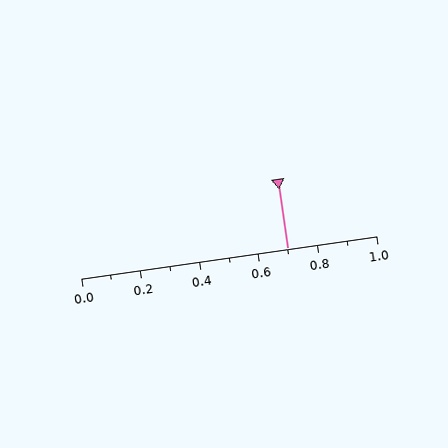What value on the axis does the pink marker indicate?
The marker indicates approximately 0.7.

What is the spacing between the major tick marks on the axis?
The major ticks are spaced 0.2 apart.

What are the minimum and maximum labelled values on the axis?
The axis runs from 0.0 to 1.0.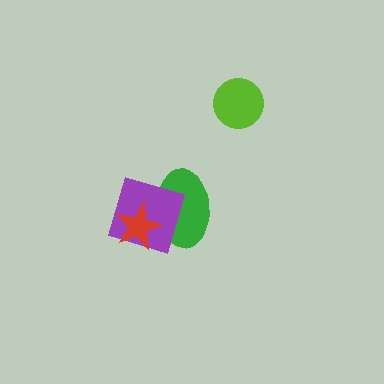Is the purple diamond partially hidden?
Yes, it is partially covered by another shape.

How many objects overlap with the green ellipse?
2 objects overlap with the green ellipse.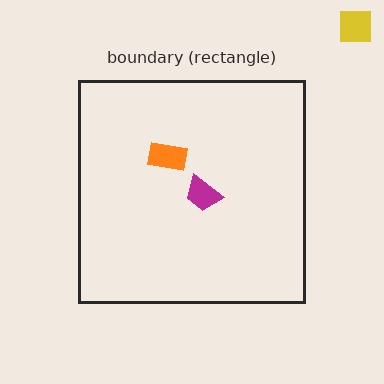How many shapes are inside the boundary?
2 inside, 1 outside.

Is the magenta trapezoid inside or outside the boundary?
Inside.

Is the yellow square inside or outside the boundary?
Outside.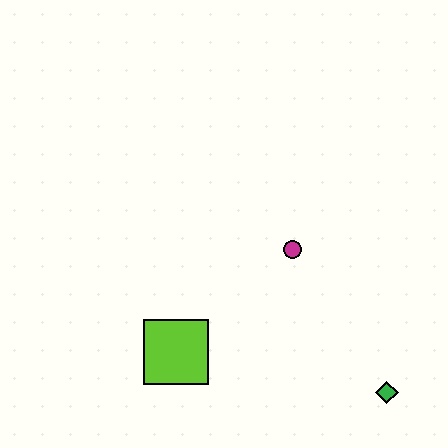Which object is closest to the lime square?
The magenta circle is closest to the lime square.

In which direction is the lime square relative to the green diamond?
The lime square is to the left of the green diamond.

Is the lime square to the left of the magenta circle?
Yes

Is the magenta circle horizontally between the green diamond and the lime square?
Yes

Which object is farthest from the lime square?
The green diamond is farthest from the lime square.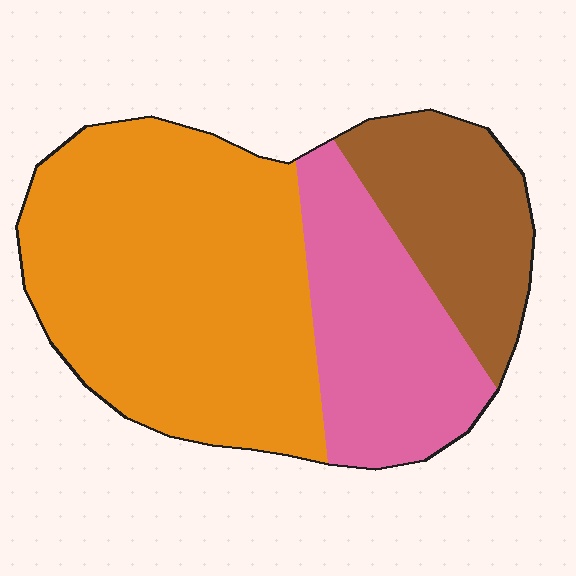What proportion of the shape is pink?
Pink takes up about one quarter (1/4) of the shape.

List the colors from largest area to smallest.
From largest to smallest: orange, pink, brown.